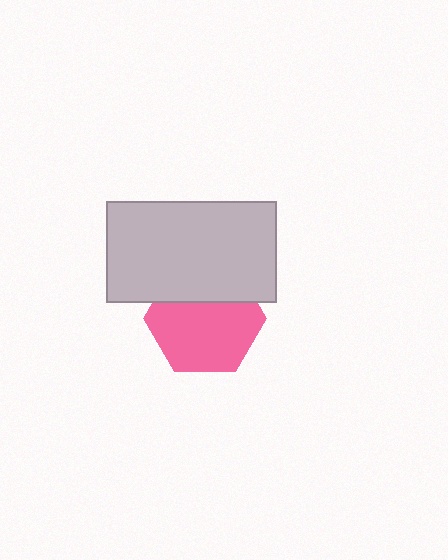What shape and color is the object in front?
The object in front is a light gray rectangle.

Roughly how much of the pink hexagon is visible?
Most of it is visible (roughly 68%).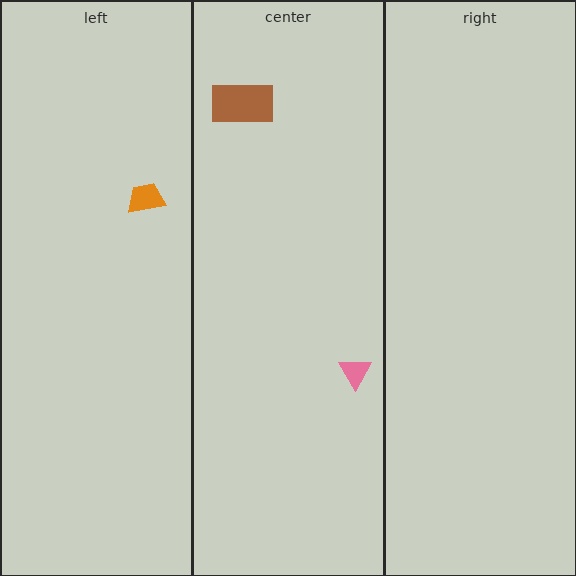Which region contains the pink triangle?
The center region.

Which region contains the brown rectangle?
The center region.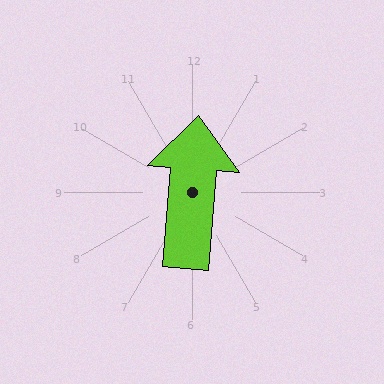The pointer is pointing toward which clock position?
Roughly 12 o'clock.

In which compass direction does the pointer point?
North.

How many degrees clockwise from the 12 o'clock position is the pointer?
Approximately 5 degrees.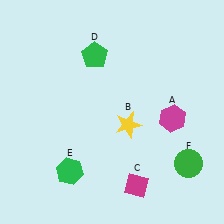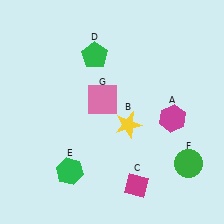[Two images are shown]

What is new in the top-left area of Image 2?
A pink square (G) was added in the top-left area of Image 2.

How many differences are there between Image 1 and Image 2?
There is 1 difference between the two images.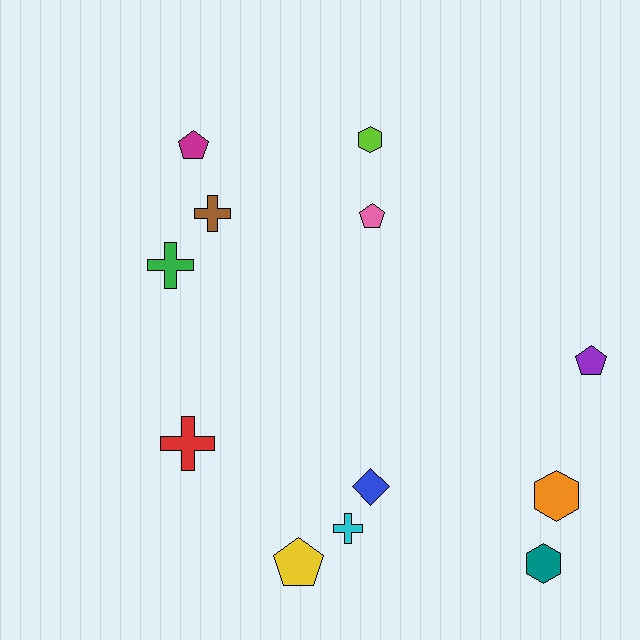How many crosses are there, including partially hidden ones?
There are 4 crosses.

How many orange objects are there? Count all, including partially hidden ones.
There is 1 orange object.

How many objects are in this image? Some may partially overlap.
There are 12 objects.